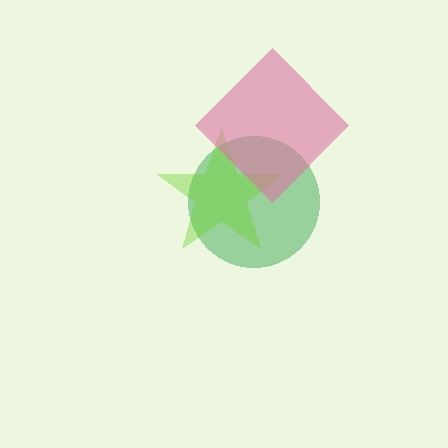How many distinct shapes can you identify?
There are 3 distinct shapes: a green circle, a lime star, a pink diamond.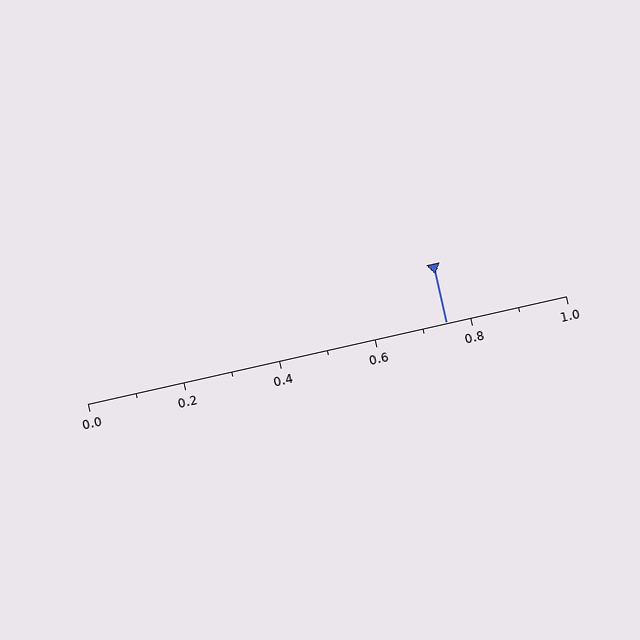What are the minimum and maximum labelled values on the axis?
The axis runs from 0.0 to 1.0.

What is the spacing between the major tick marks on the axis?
The major ticks are spaced 0.2 apart.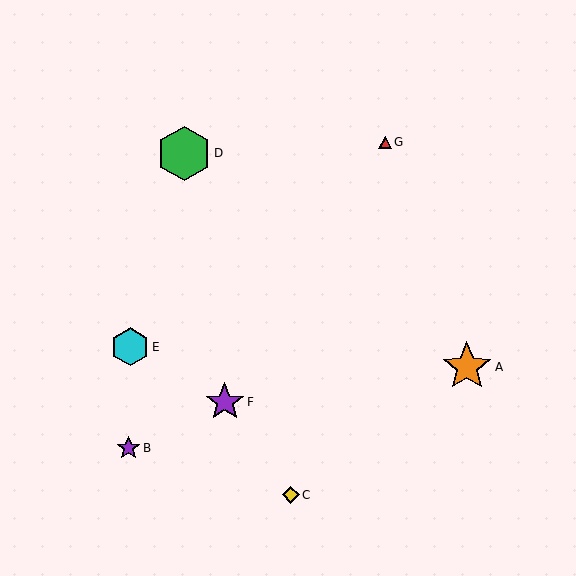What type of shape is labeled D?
Shape D is a green hexagon.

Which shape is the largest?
The green hexagon (labeled D) is the largest.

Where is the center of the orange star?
The center of the orange star is at (467, 367).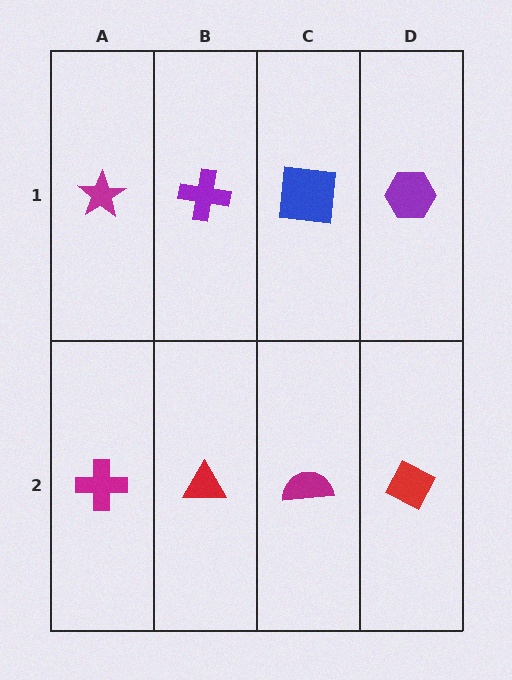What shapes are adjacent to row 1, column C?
A magenta semicircle (row 2, column C), a purple cross (row 1, column B), a purple hexagon (row 1, column D).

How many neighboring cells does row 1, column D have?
2.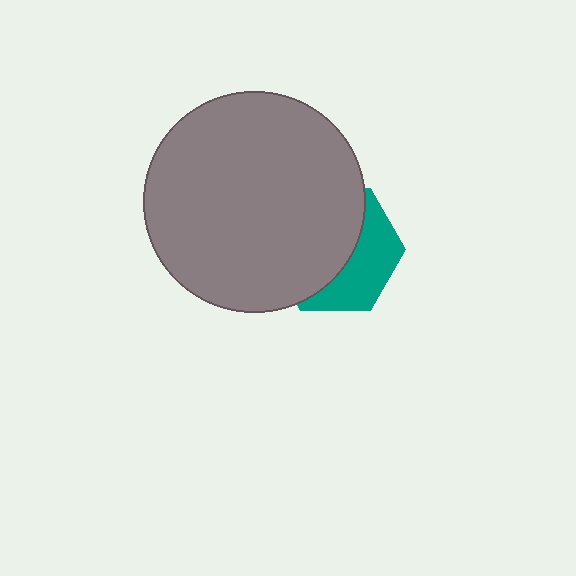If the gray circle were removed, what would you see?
You would see the complete teal hexagon.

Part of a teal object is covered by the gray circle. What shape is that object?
It is a hexagon.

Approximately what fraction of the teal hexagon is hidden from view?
Roughly 60% of the teal hexagon is hidden behind the gray circle.